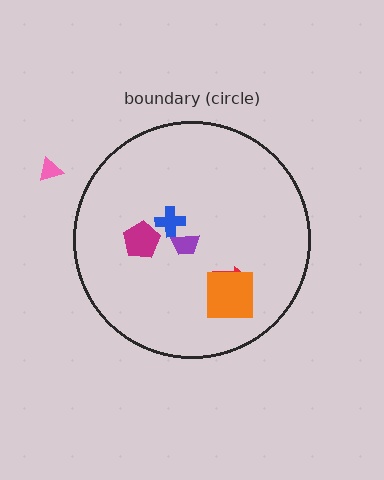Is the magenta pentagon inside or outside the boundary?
Inside.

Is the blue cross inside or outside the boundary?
Inside.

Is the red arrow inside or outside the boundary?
Inside.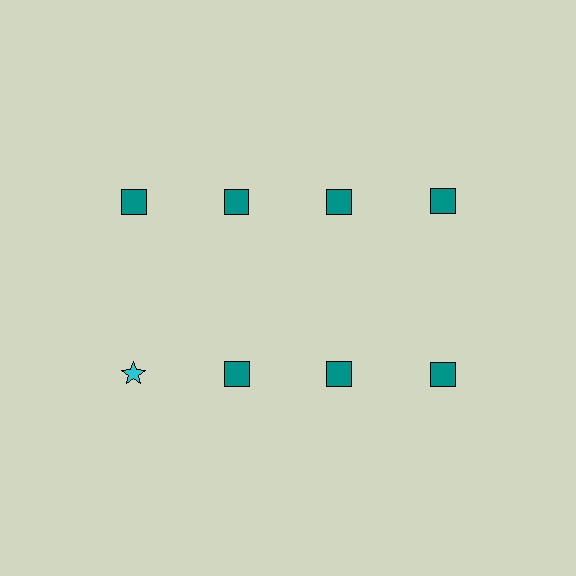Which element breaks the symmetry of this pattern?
The cyan star in the second row, leftmost column breaks the symmetry. All other shapes are teal squares.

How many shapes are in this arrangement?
There are 8 shapes arranged in a grid pattern.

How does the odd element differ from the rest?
It differs in both color (cyan instead of teal) and shape (star instead of square).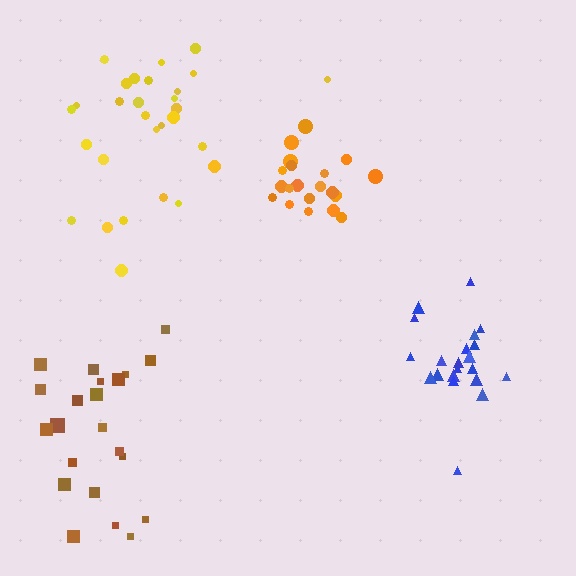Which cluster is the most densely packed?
Orange.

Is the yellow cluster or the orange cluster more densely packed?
Orange.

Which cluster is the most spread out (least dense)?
Brown.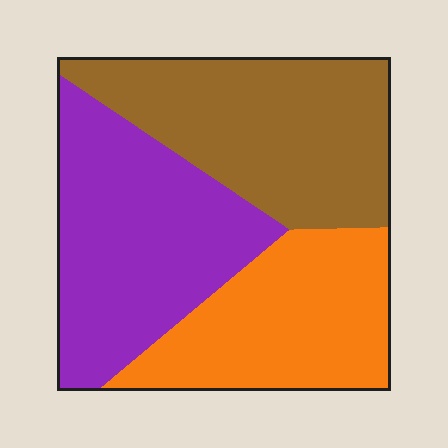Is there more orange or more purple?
Purple.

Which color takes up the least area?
Orange, at roughly 30%.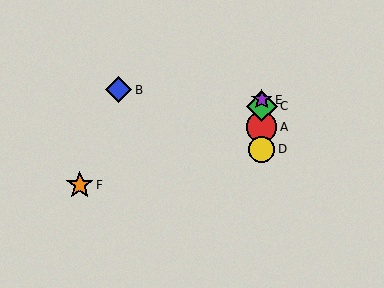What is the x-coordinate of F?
Object F is at x≈80.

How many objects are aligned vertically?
4 objects (A, C, D, E) are aligned vertically.